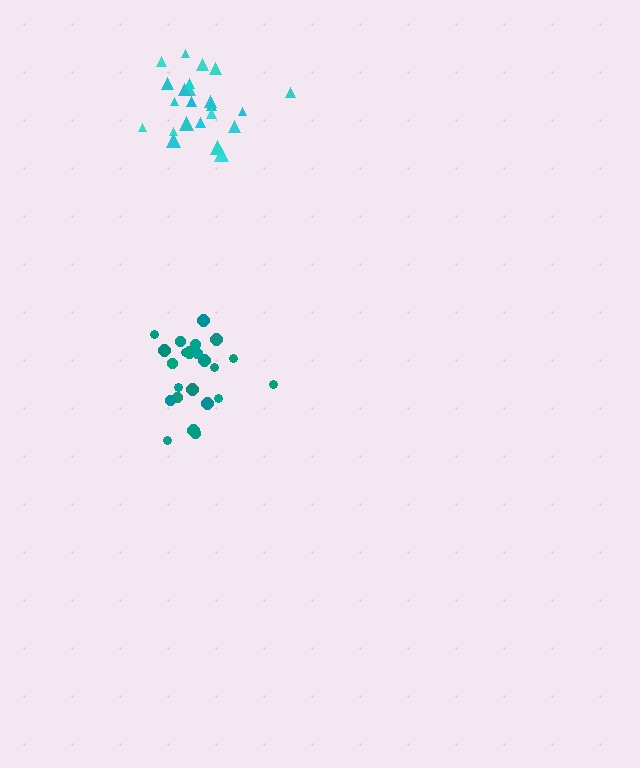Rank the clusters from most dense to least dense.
cyan, teal.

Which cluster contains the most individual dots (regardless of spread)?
Teal (23).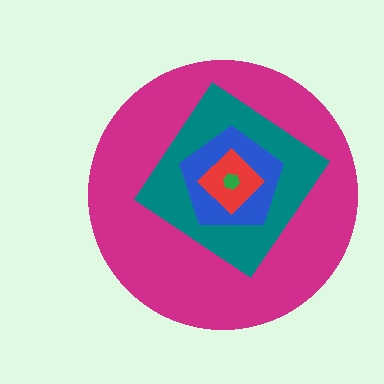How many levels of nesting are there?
5.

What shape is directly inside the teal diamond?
The blue pentagon.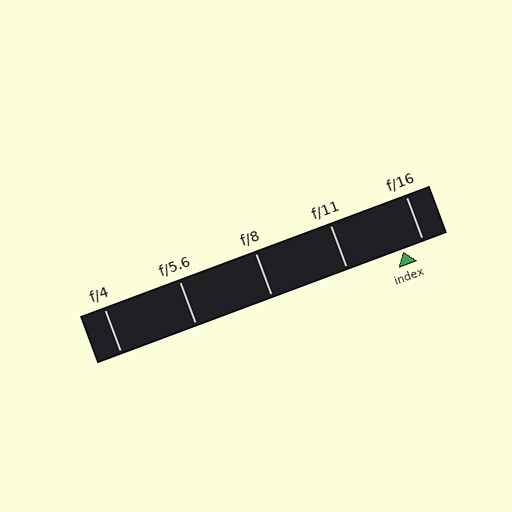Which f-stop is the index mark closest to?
The index mark is closest to f/16.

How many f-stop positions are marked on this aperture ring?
There are 5 f-stop positions marked.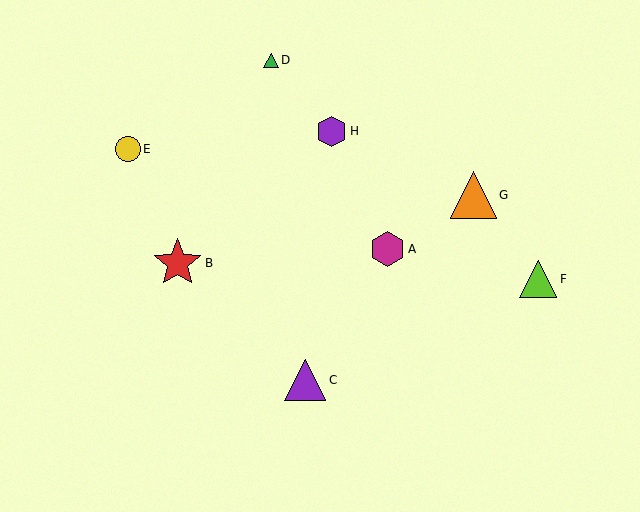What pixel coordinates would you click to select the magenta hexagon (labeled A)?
Click at (387, 249) to select the magenta hexagon A.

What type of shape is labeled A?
Shape A is a magenta hexagon.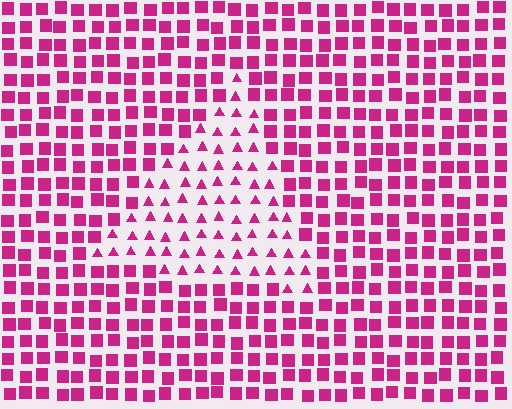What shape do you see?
I see a triangle.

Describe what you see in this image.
The image is filled with small magenta elements arranged in a uniform grid. A triangle-shaped region contains triangles, while the surrounding area contains squares. The boundary is defined purely by the change in element shape.